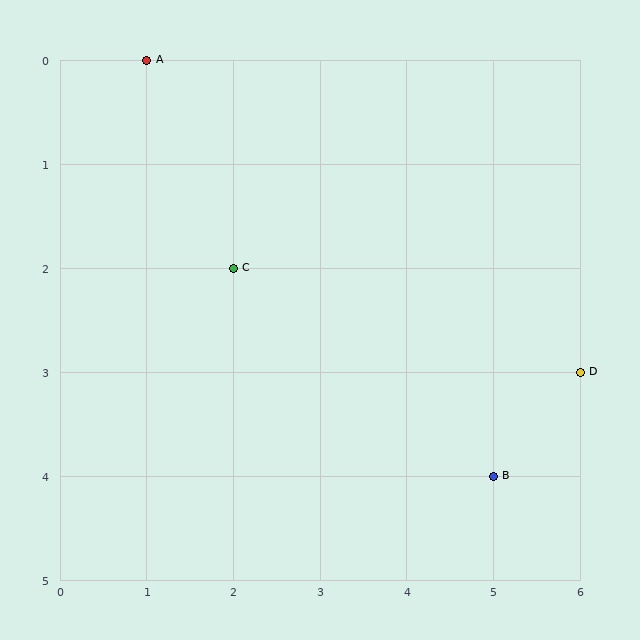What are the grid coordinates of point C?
Point C is at grid coordinates (2, 2).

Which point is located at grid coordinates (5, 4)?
Point B is at (5, 4).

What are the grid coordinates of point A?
Point A is at grid coordinates (1, 0).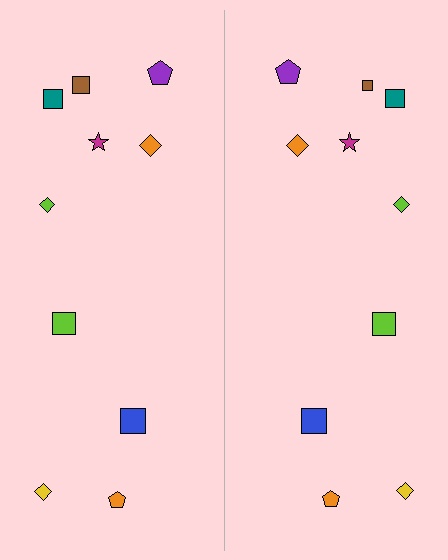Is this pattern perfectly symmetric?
No, the pattern is not perfectly symmetric. The brown square on the right side has a different size than its mirror counterpart.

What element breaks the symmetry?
The brown square on the right side has a different size than its mirror counterpart.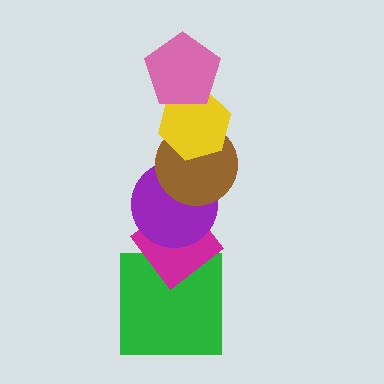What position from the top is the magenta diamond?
The magenta diamond is 5th from the top.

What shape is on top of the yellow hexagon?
The pink pentagon is on top of the yellow hexagon.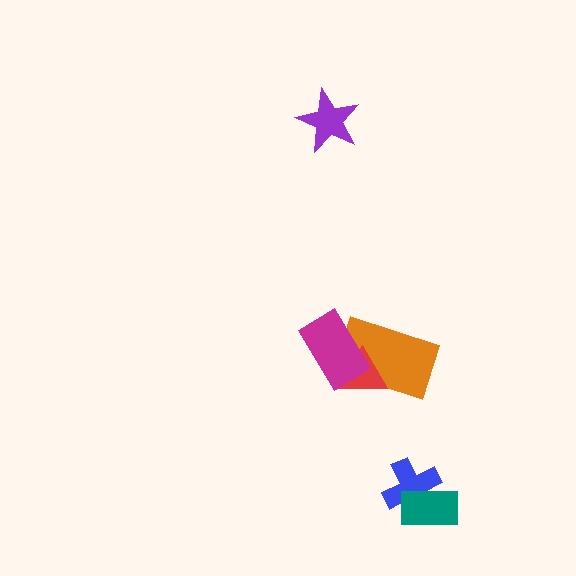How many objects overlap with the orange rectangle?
2 objects overlap with the orange rectangle.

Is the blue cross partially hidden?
Yes, it is partially covered by another shape.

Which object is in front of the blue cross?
The teal rectangle is in front of the blue cross.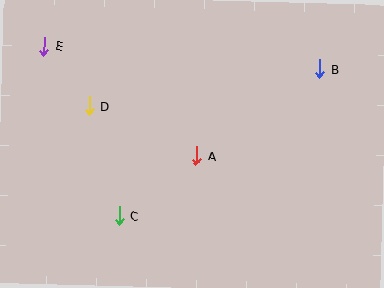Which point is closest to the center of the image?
Point A at (196, 156) is closest to the center.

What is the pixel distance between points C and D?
The distance between C and D is 114 pixels.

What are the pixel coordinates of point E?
Point E is at (44, 47).